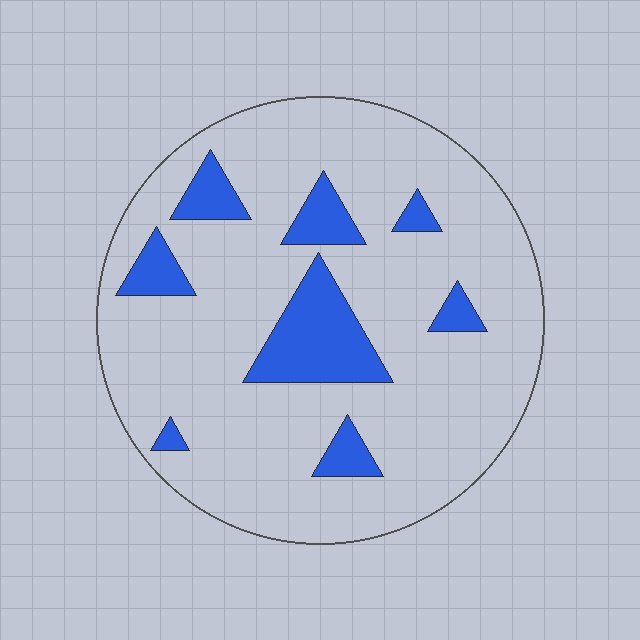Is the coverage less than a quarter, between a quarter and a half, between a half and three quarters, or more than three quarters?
Less than a quarter.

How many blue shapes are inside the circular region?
8.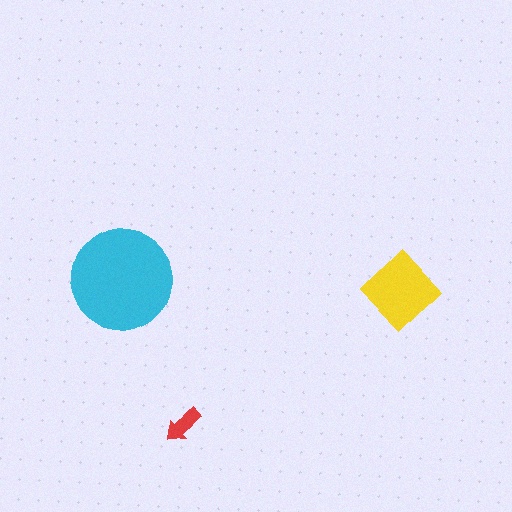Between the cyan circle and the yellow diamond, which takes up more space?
The cyan circle.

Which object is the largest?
The cyan circle.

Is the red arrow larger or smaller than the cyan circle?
Smaller.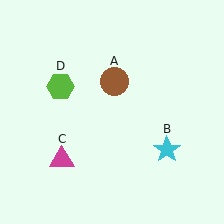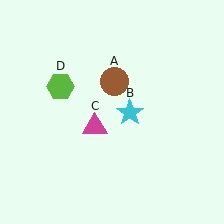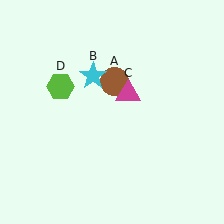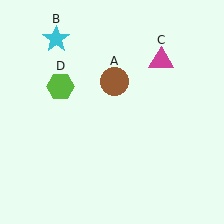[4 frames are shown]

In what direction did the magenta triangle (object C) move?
The magenta triangle (object C) moved up and to the right.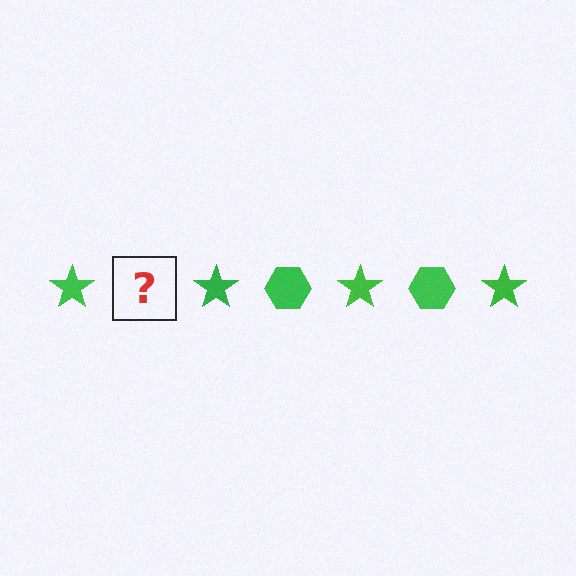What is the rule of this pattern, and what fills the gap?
The rule is that the pattern cycles through star, hexagon shapes in green. The gap should be filled with a green hexagon.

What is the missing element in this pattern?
The missing element is a green hexagon.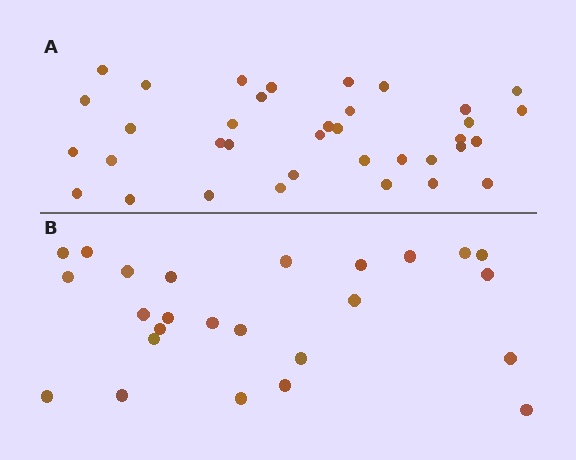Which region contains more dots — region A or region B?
Region A (the top region) has more dots.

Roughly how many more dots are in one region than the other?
Region A has roughly 12 or so more dots than region B.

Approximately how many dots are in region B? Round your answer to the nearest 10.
About 20 dots. (The exact count is 25, which rounds to 20.)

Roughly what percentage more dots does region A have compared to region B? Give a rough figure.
About 45% more.